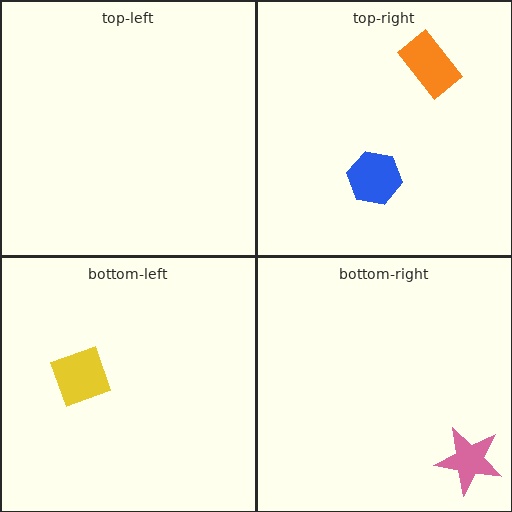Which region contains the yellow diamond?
The bottom-left region.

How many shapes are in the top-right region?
2.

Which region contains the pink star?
The bottom-right region.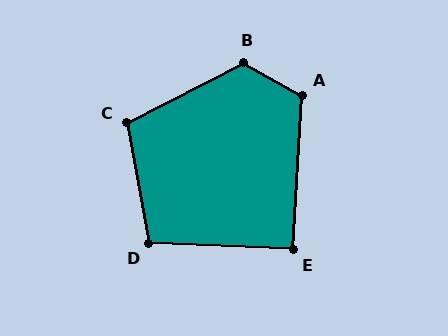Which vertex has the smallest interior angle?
E, at approximately 91 degrees.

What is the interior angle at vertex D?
Approximately 102 degrees (obtuse).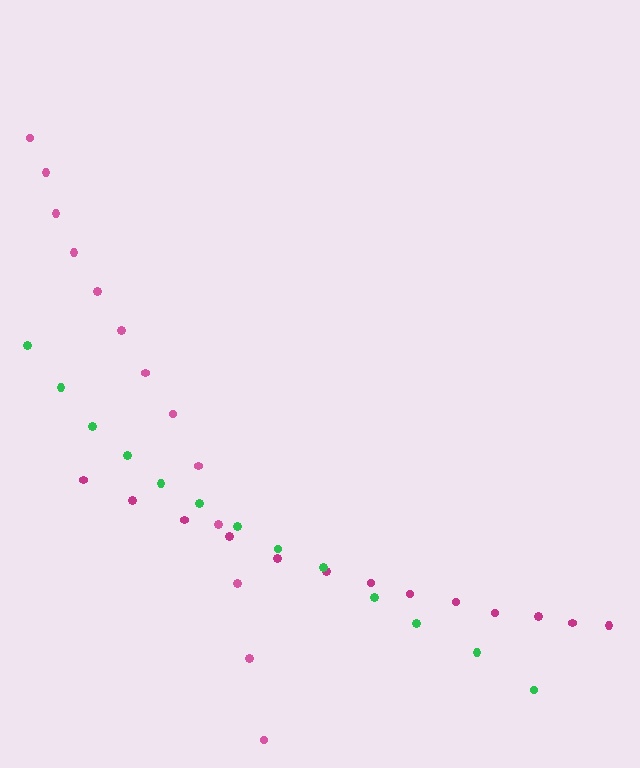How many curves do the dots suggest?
There are 3 distinct paths.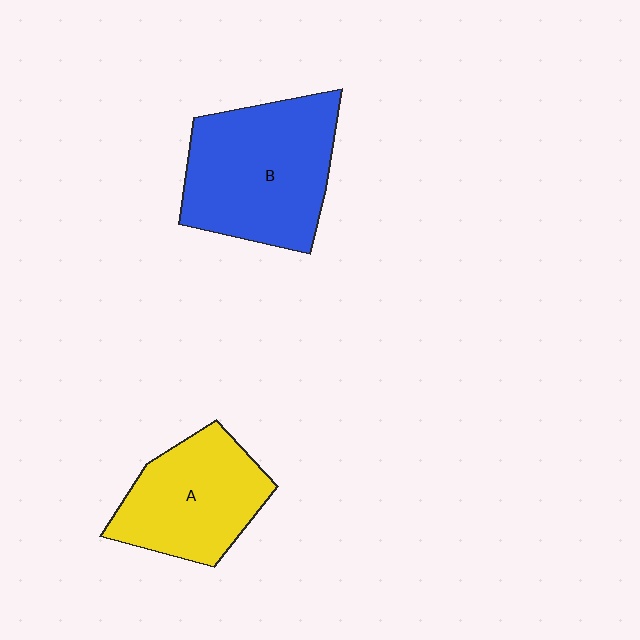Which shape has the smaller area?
Shape A (yellow).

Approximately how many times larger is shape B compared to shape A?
Approximately 1.3 times.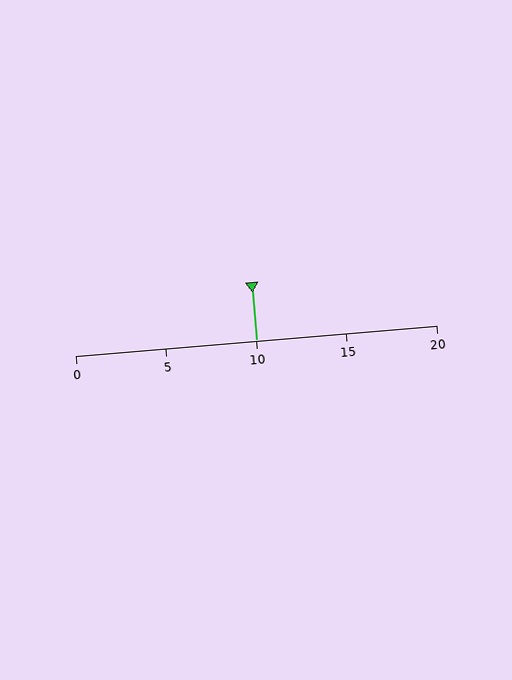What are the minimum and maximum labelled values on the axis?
The axis runs from 0 to 20.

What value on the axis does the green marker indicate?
The marker indicates approximately 10.